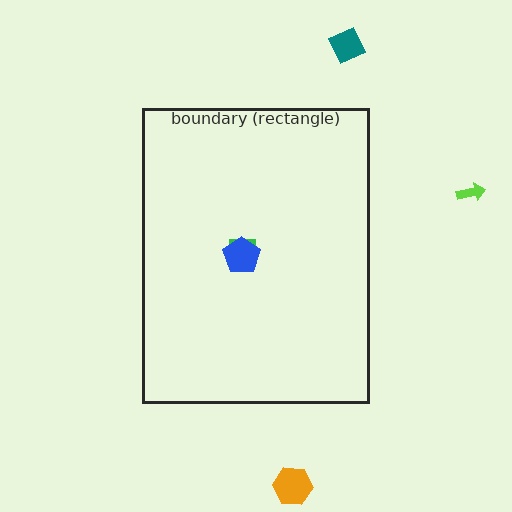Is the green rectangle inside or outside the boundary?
Inside.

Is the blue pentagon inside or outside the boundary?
Inside.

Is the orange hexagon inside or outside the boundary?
Outside.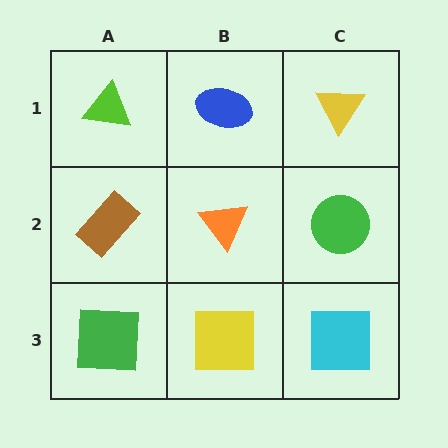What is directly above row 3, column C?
A green circle.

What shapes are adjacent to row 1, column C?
A green circle (row 2, column C), a blue ellipse (row 1, column B).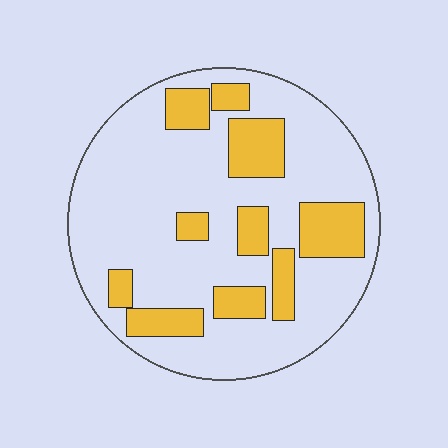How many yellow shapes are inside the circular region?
10.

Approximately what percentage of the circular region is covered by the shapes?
Approximately 25%.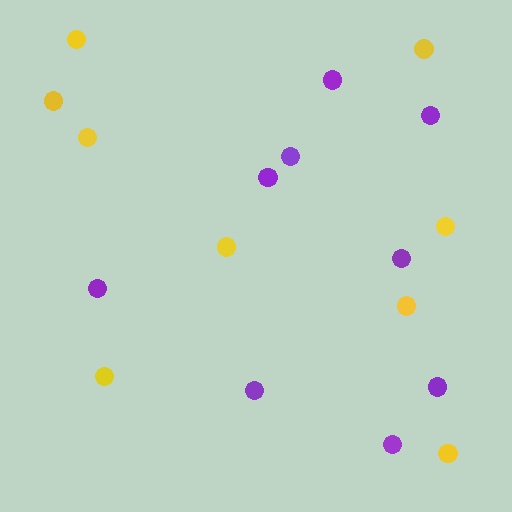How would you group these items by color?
There are 2 groups: one group of yellow circles (9) and one group of purple circles (9).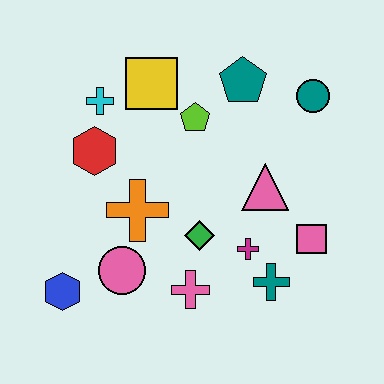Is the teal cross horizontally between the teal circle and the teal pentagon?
Yes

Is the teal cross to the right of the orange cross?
Yes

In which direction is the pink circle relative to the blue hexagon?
The pink circle is to the right of the blue hexagon.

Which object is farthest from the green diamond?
The teal circle is farthest from the green diamond.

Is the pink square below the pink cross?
No